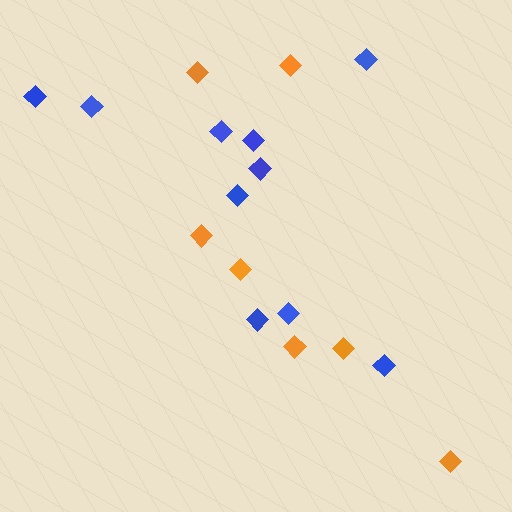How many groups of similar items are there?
There are 2 groups: one group of orange diamonds (7) and one group of blue diamonds (10).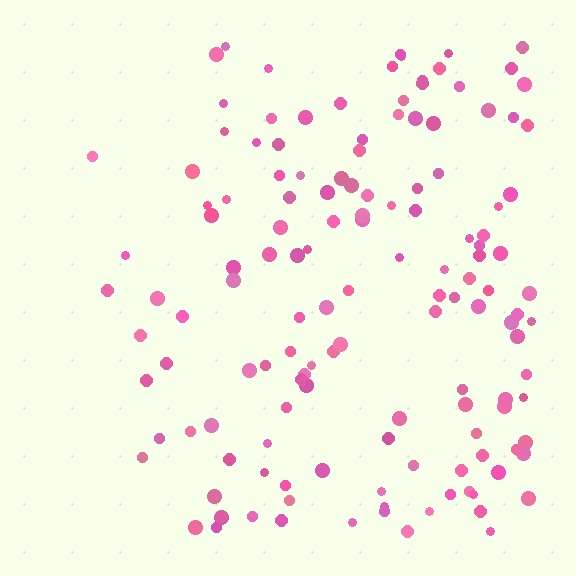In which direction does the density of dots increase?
From left to right, with the right side densest.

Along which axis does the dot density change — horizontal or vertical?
Horizontal.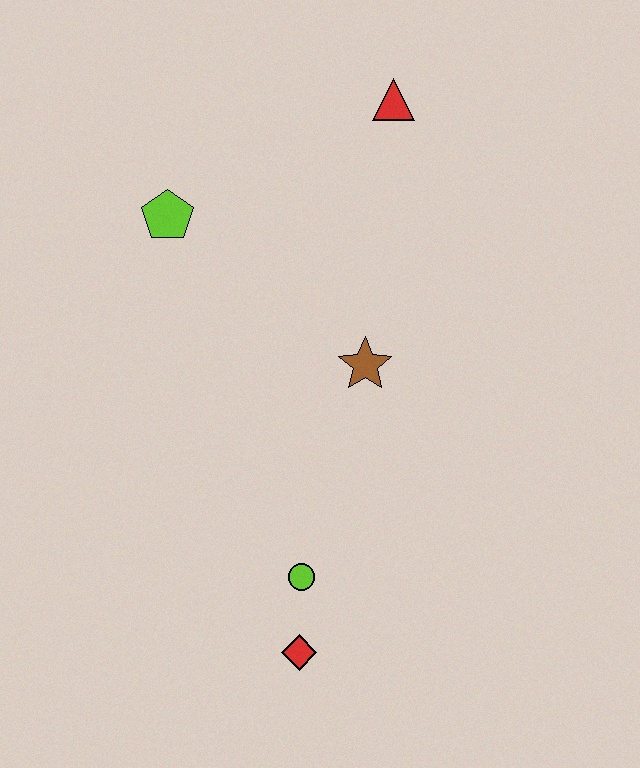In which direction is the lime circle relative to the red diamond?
The lime circle is above the red diamond.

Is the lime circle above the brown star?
No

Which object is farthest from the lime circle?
The red triangle is farthest from the lime circle.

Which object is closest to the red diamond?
The lime circle is closest to the red diamond.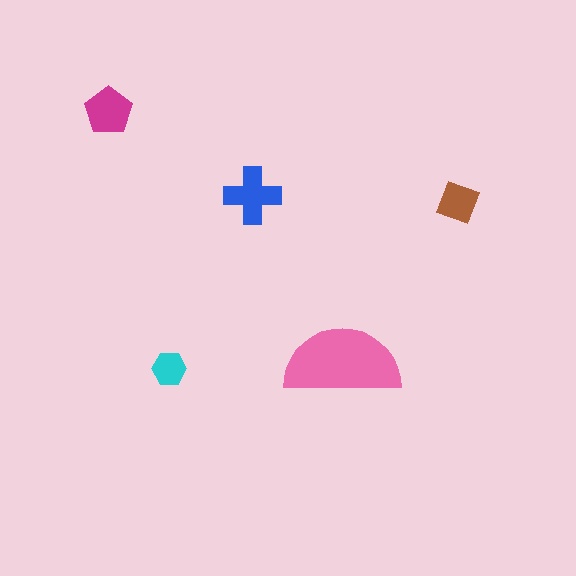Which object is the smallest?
The cyan hexagon.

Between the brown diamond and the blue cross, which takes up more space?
The blue cross.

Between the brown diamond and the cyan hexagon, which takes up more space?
The brown diamond.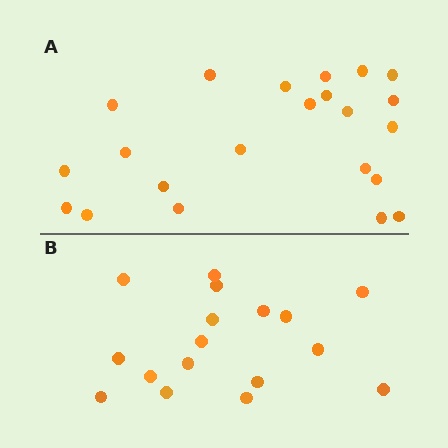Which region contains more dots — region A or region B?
Region A (the top region) has more dots.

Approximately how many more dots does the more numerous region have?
Region A has about 5 more dots than region B.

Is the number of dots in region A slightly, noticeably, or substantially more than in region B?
Region A has noticeably more, but not dramatically so. The ratio is roughly 1.3 to 1.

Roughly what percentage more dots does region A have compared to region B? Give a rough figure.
About 30% more.